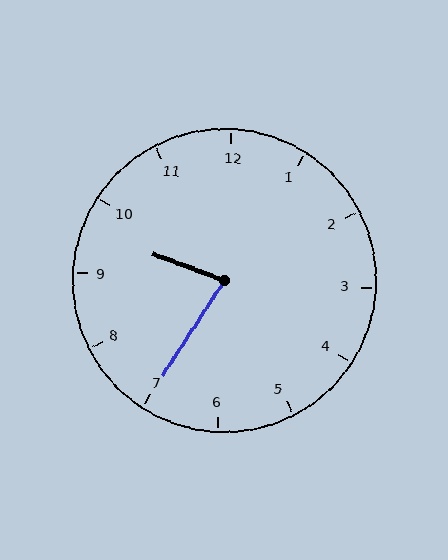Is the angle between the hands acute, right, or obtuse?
It is acute.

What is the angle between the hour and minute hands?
Approximately 78 degrees.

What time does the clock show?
9:35.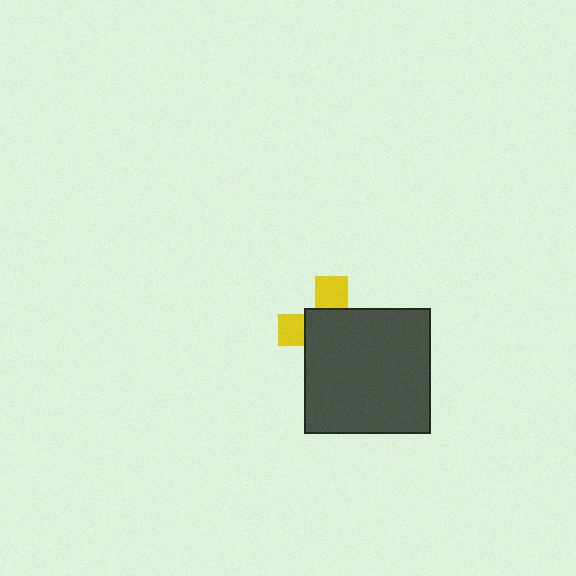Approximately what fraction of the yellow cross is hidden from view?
Roughly 68% of the yellow cross is hidden behind the dark gray square.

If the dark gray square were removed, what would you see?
You would see the complete yellow cross.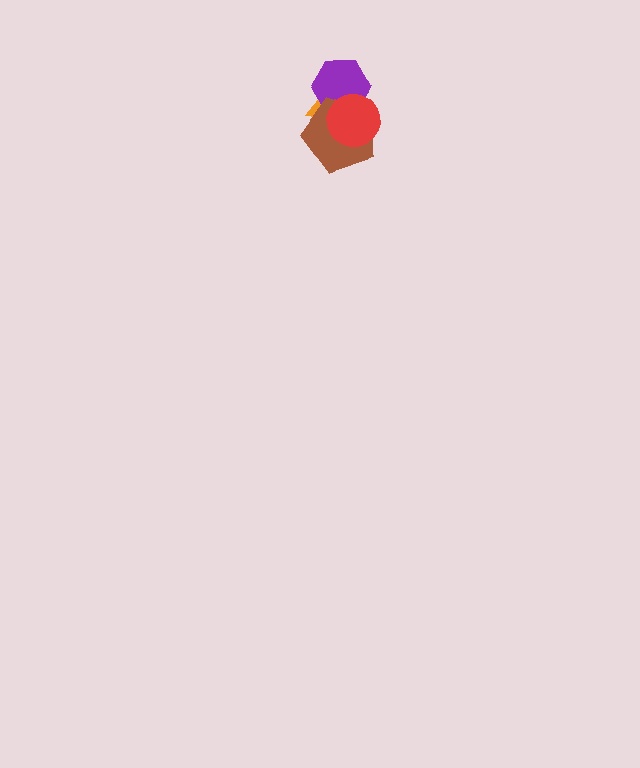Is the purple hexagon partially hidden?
Yes, it is partially covered by another shape.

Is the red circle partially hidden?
No, no other shape covers it.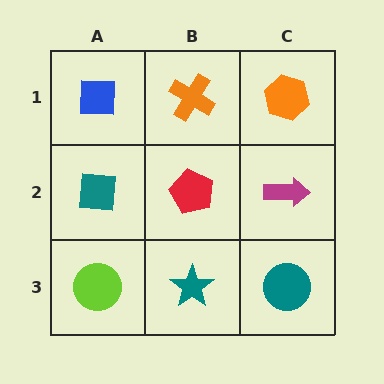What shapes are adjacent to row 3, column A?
A teal square (row 2, column A), a teal star (row 3, column B).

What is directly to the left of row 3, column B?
A lime circle.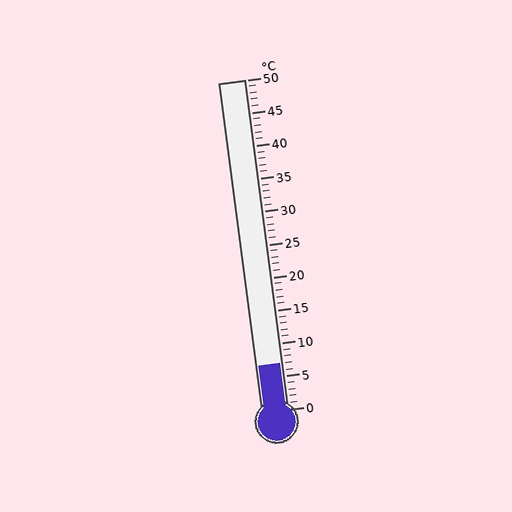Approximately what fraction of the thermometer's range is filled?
The thermometer is filled to approximately 15% of its range.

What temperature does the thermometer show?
The thermometer shows approximately 7°C.